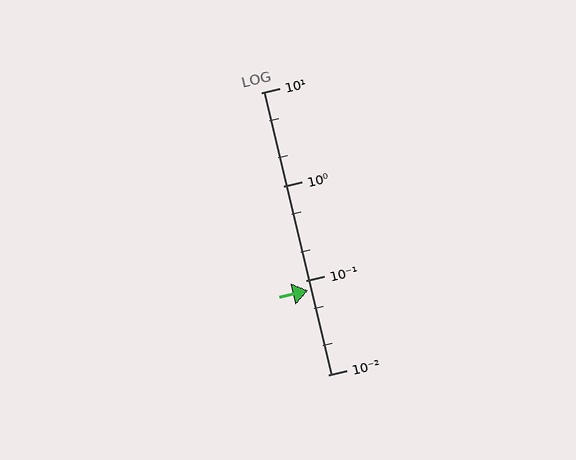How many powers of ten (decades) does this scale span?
The scale spans 3 decades, from 0.01 to 10.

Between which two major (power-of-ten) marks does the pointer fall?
The pointer is between 0.01 and 0.1.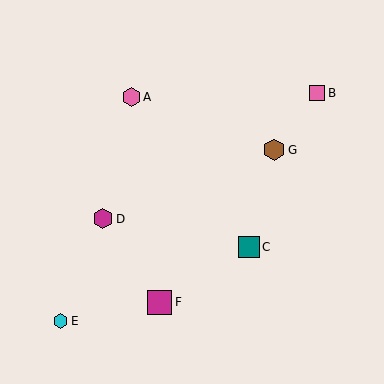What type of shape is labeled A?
Shape A is a pink hexagon.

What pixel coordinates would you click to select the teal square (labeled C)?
Click at (249, 247) to select the teal square C.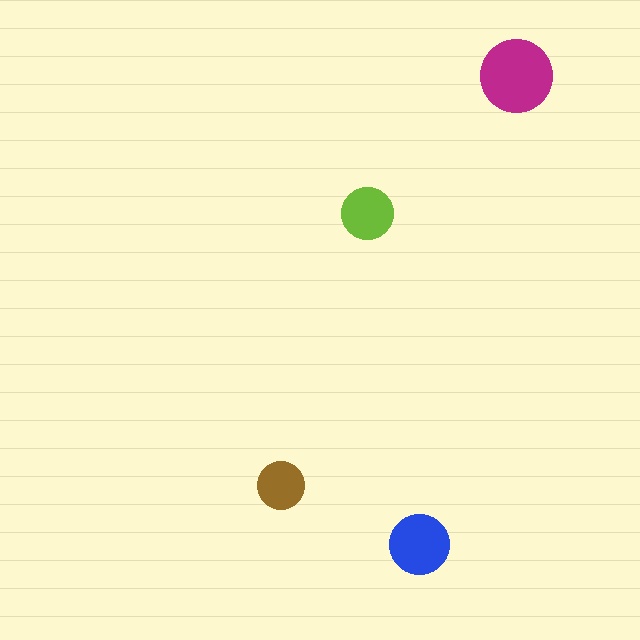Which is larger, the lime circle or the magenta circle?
The magenta one.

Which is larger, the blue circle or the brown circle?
The blue one.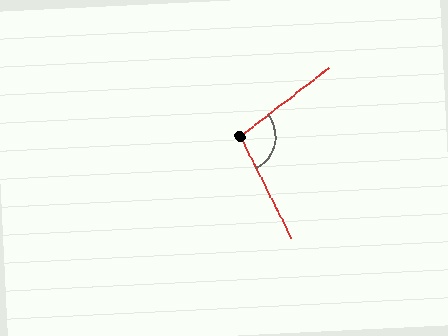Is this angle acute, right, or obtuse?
It is obtuse.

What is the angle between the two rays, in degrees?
Approximately 101 degrees.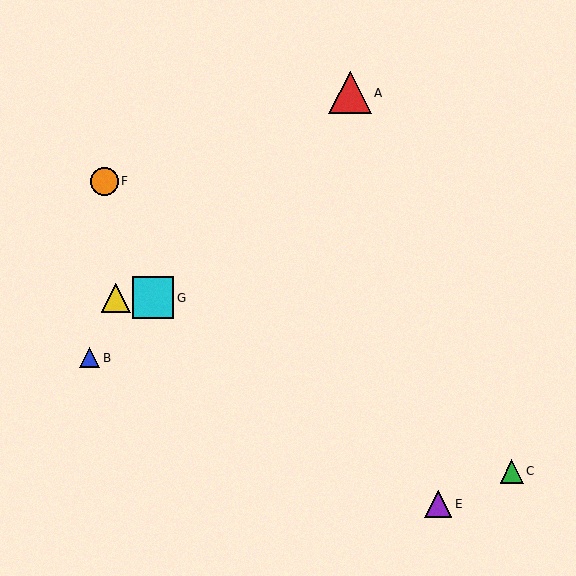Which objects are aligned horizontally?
Objects D, G are aligned horizontally.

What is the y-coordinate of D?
Object D is at y≈298.